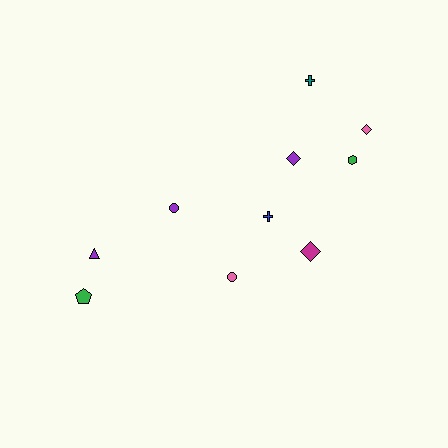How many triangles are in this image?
There is 1 triangle.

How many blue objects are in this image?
There is 1 blue object.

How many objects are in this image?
There are 10 objects.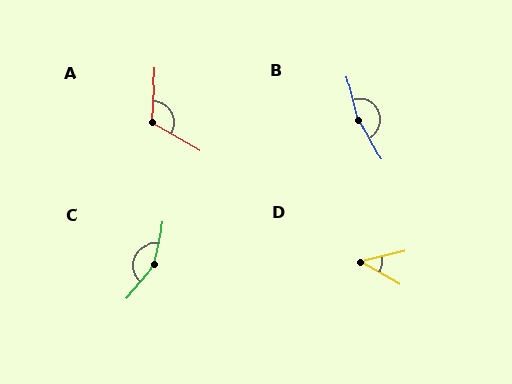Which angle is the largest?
B, at approximately 164 degrees.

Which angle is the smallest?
D, at approximately 42 degrees.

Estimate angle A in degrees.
Approximately 116 degrees.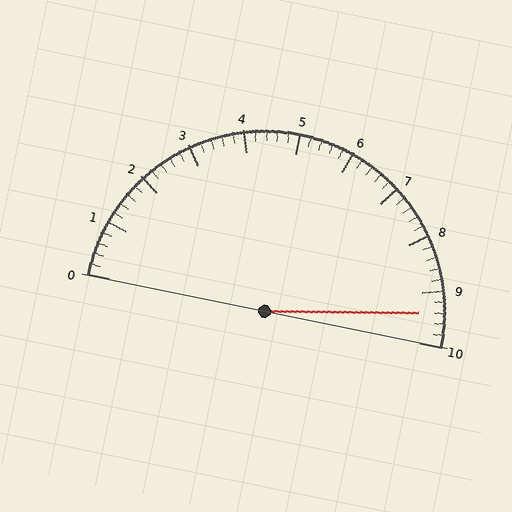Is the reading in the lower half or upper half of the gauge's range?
The reading is in the upper half of the range (0 to 10).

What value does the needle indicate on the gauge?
The needle indicates approximately 9.4.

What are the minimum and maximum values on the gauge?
The gauge ranges from 0 to 10.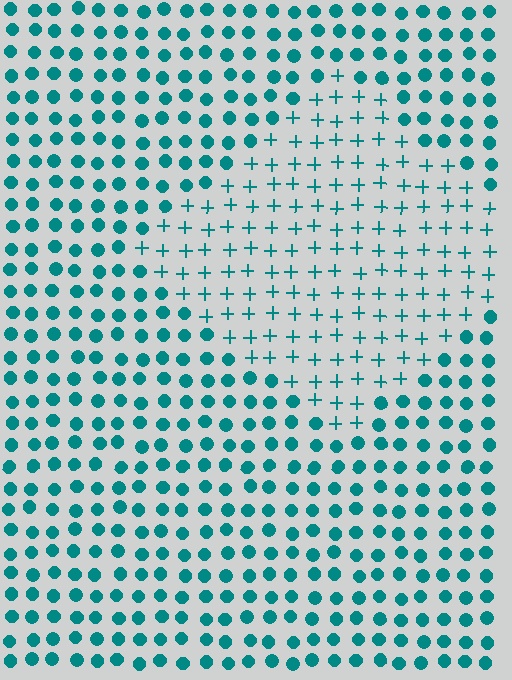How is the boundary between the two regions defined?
The boundary is defined by a change in element shape: plus signs inside vs. circles outside. All elements share the same color and spacing.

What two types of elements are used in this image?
The image uses plus signs inside the diamond region and circles outside it.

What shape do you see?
I see a diamond.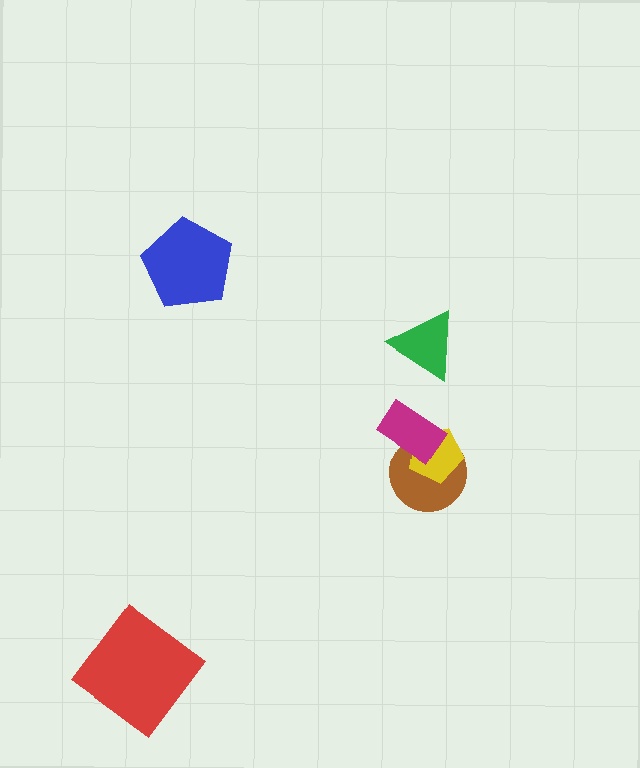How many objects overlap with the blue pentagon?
0 objects overlap with the blue pentagon.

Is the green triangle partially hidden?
No, no other shape covers it.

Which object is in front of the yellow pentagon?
The magenta rectangle is in front of the yellow pentagon.